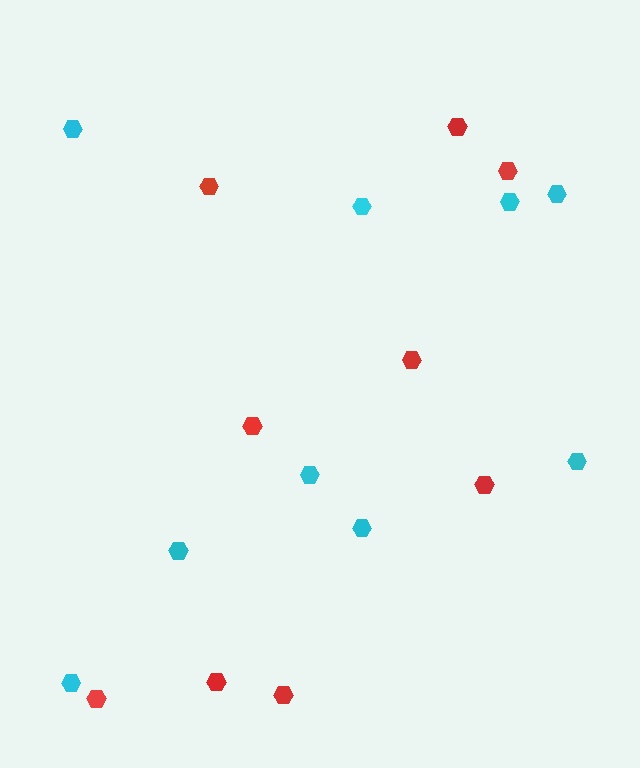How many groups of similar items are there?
There are 2 groups: one group of red hexagons (9) and one group of cyan hexagons (9).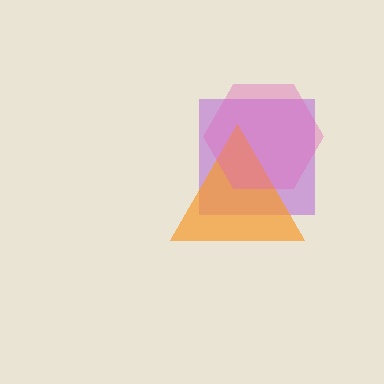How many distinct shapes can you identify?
There are 3 distinct shapes: a purple square, an orange triangle, a pink hexagon.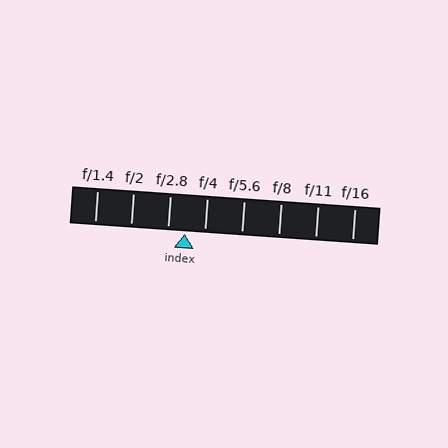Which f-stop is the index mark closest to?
The index mark is closest to f/2.8.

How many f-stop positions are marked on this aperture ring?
There are 8 f-stop positions marked.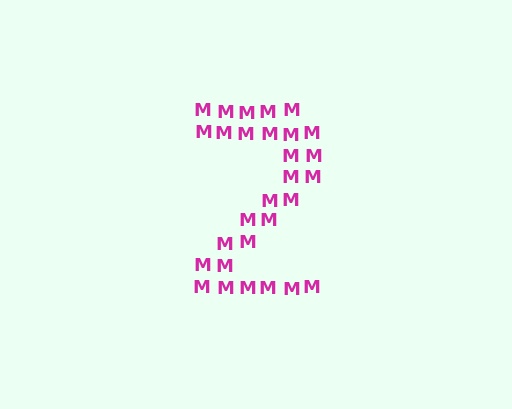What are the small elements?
The small elements are letter M's.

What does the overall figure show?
The overall figure shows the digit 2.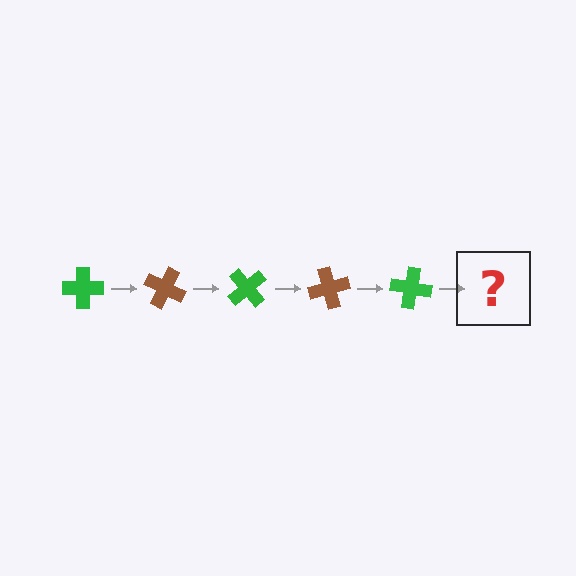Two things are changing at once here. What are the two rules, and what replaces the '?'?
The two rules are that it rotates 25 degrees each step and the color cycles through green and brown. The '?' should be a brown cross, rotated 125 degrees from the start.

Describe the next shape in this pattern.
It should be a brown cross, rotated 125 degrees from the start.